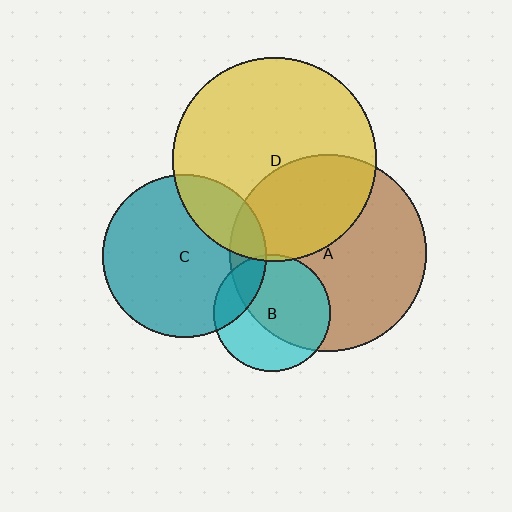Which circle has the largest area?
Circle D (yellow).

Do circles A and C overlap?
Yes.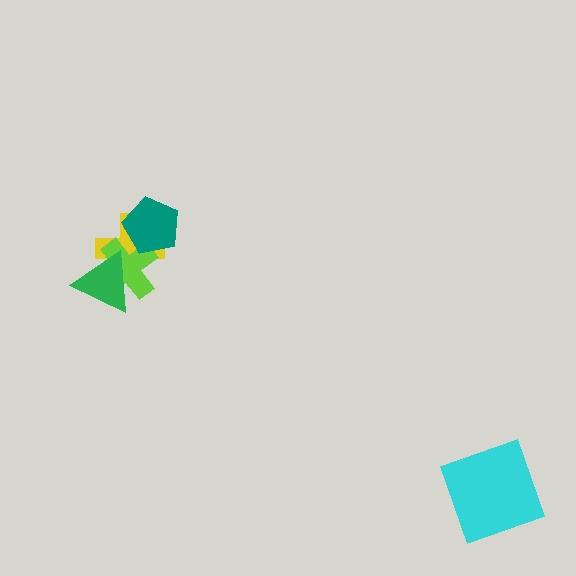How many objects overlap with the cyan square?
0 objects overlap with the cyan square.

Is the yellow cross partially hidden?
Yes, it is partially covered by another shape.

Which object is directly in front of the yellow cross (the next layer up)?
The lime cross is directly in front of the yellow cross.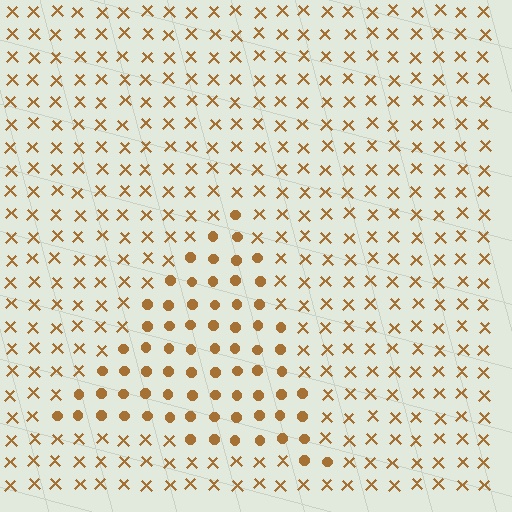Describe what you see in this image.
The image is filled with small brown elements arranged in a uniform grid. A triangle-shaped region contains circles, while the surrounding area contains X marks. The boundary is defined purely by the change in element shape.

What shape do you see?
I see a triangle.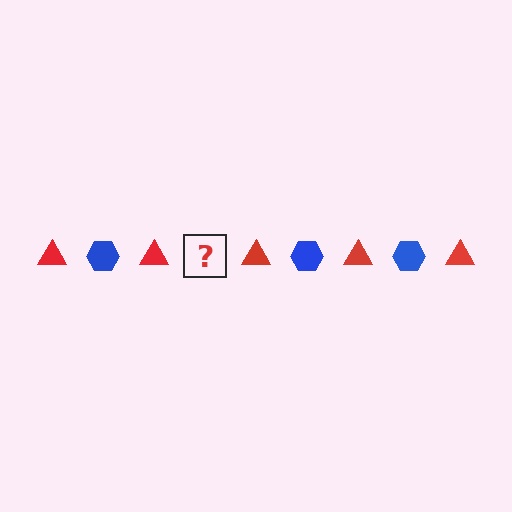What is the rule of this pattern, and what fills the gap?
The rule is that the pattern alternates between red triangle and blue hexagon. The gap should be filled with a blue hexagon.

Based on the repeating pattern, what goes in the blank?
The blank should be a blue hexagon.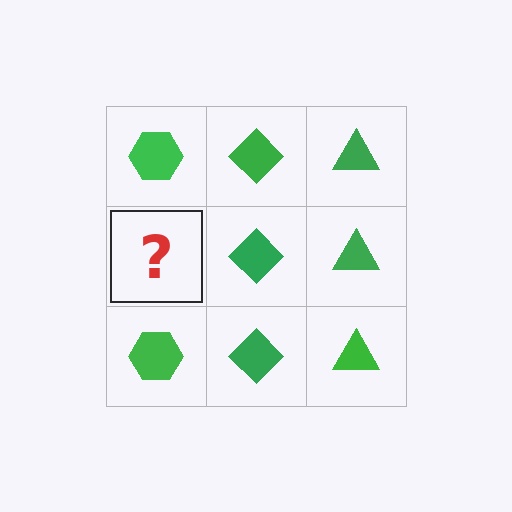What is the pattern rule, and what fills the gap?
The rule is that each column has a consistent shape. The gap should be filled with a green hexagon.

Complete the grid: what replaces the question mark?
The question mark should be replaced with a green hexagon.